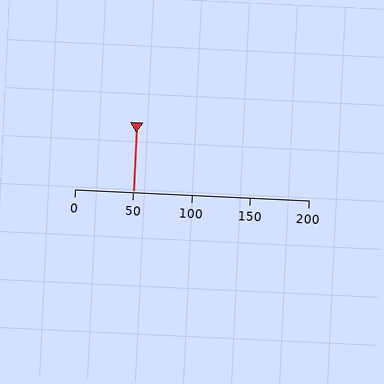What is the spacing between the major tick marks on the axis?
The major ticks are spaced 50 apart.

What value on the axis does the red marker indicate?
The marker indicates approximately 50.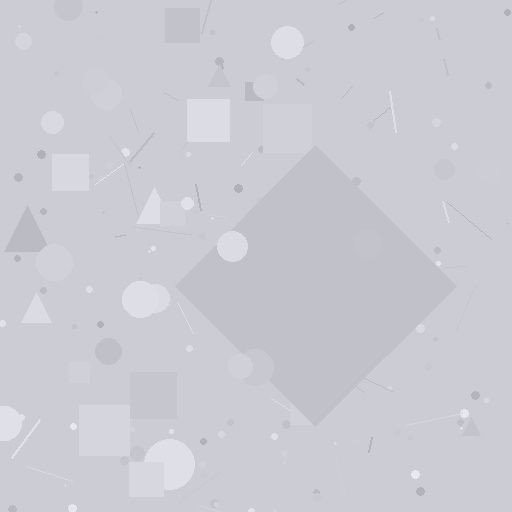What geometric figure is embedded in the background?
A diamond is embedded in the background.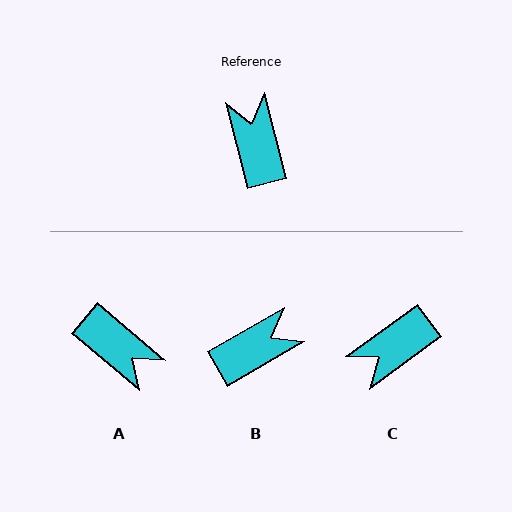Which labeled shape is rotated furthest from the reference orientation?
A, about 145 degrees away.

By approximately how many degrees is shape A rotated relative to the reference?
Approximately 145 degrees clockwise.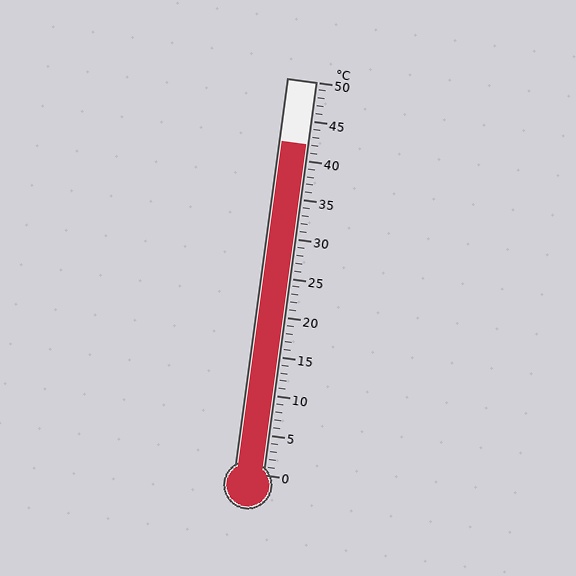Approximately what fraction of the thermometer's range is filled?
The thermometer is filled to approximately 85% of its range.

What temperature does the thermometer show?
The thermometer shows approximately 42°C.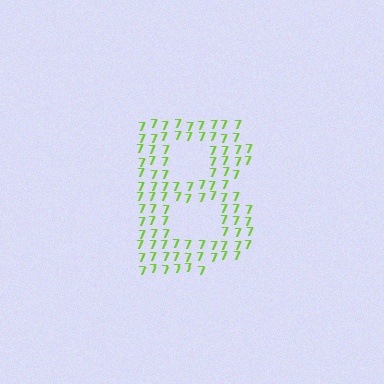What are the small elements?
The small elements are digit 7's.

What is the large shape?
The large shape is the letter B.